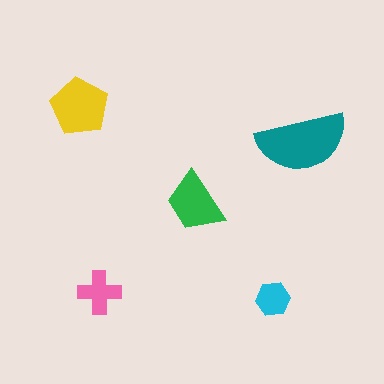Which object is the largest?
The teal semicircle.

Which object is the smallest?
The cyan hexagon.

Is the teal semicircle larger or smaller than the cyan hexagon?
Larger.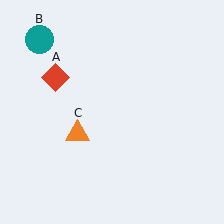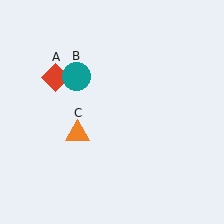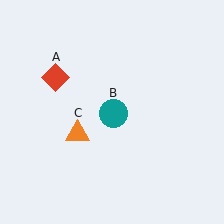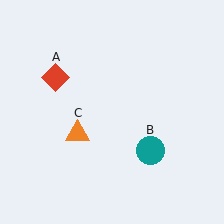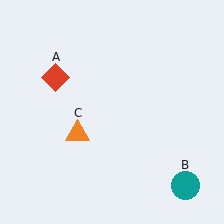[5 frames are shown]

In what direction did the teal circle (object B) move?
The teal circle (object B) moved down and to the right.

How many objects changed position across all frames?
1 object changed position: teal circle (object B).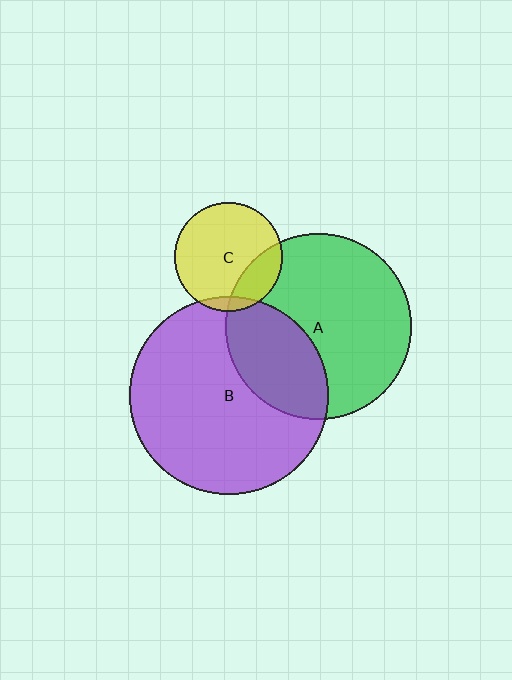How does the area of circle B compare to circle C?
Approximately 3.3 times.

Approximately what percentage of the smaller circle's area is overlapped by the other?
Approximately 20%.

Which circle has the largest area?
Circle B (purple).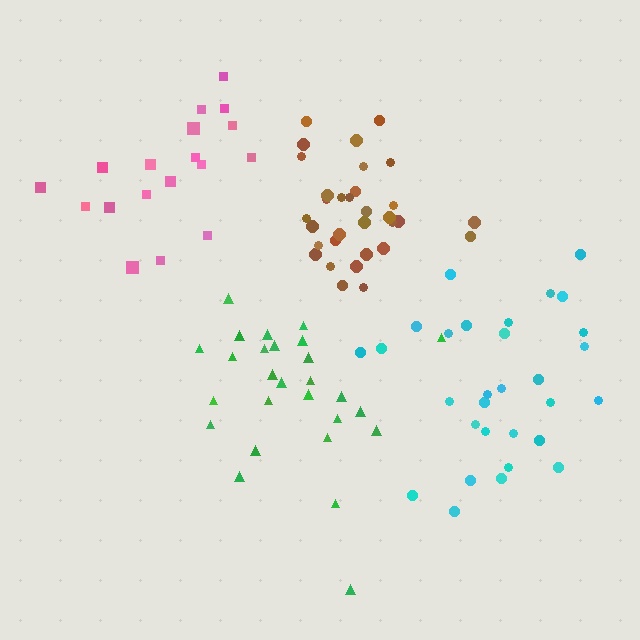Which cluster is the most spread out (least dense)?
Cyan.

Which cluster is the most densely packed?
Brown.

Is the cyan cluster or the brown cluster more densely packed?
Brown.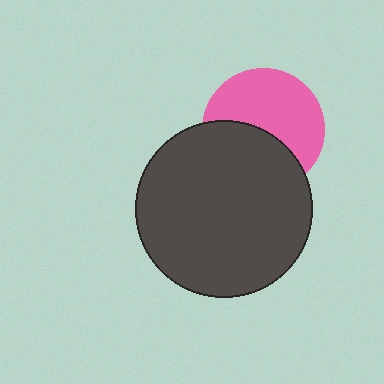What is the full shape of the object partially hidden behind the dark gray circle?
The partially hidden object is a pink circle.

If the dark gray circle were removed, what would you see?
You would see the complete pink circle.